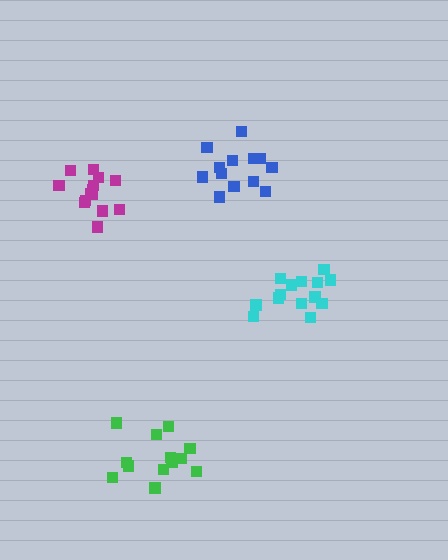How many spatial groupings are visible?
There are 4 spatial groupings.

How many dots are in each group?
Group 1: 14 dots, Group 2: 13 dots, Group 3: 13 dots, Group 4: 14 dots (54 total).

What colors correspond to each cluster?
The clusters are colored: cyan, green, blue, magenta.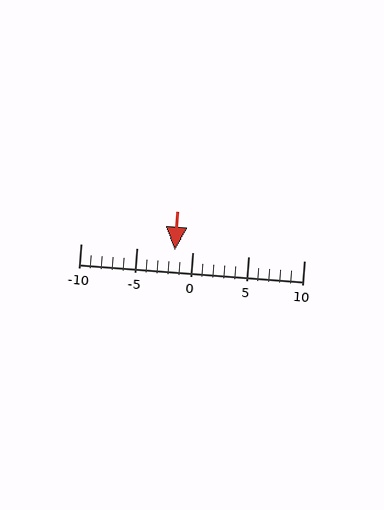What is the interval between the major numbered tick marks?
The major tick marks are spaced 5 units apart.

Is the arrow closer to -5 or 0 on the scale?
The arrow is closer to 0.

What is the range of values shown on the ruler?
The ruler shows values from -10 to 10.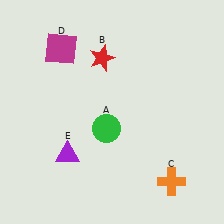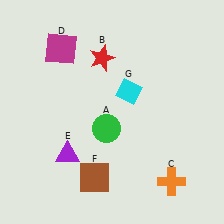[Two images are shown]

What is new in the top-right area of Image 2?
A cyan diamond (G) was added in the top-right area of Image 2.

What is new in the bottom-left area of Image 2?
A brown square (F) was added in the bottom-left area of Image 2.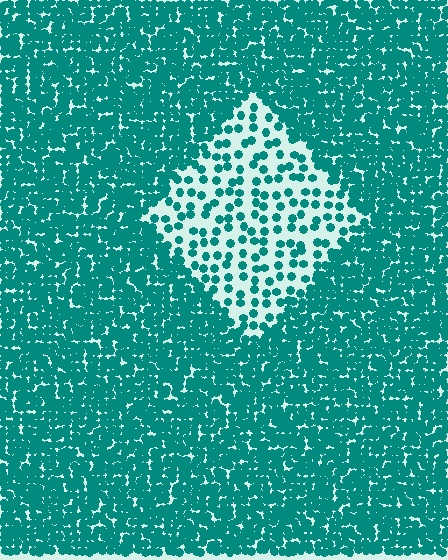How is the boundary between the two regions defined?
The boundary is defined by a change in element density (approximately 3.0x ratio). All elements are the same color, size, and shape.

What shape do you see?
I see a diamond.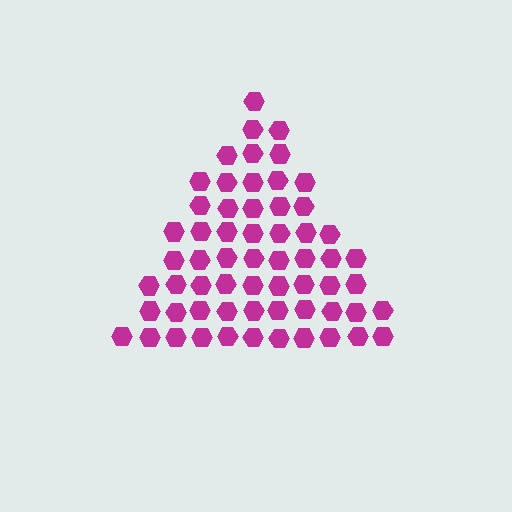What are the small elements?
The small elements are hexagons.